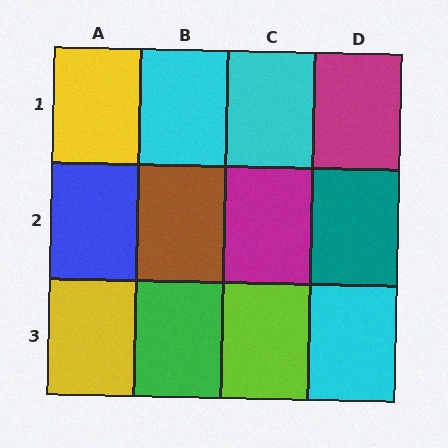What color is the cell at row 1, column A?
Yellow.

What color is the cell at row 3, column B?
Green.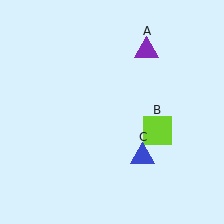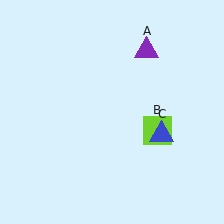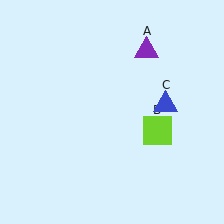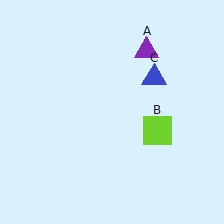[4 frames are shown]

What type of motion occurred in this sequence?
The blue triangle (object C) rotated counterclockwise around the center of the scene.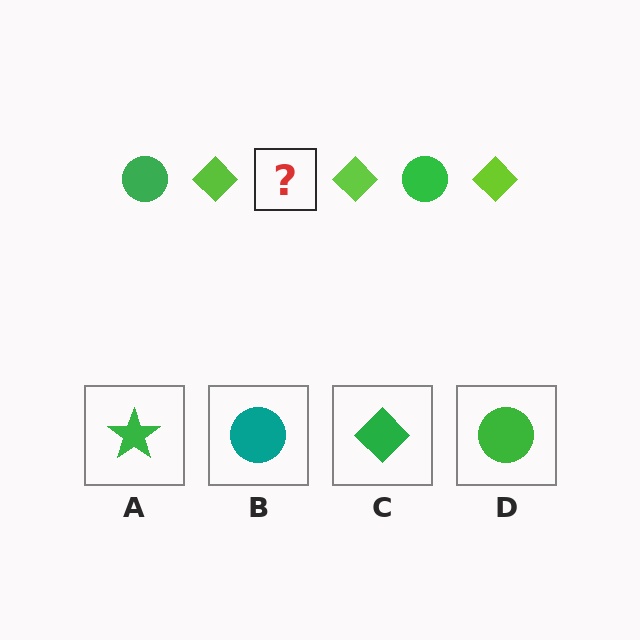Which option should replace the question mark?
Option D.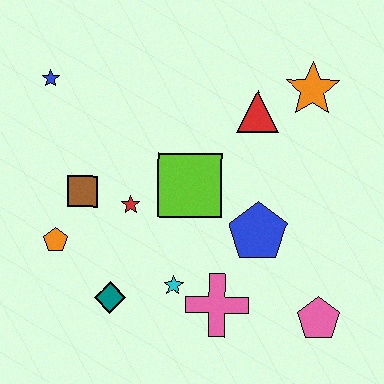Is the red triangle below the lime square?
No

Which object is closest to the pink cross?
The cyan star is closest to the pink cross.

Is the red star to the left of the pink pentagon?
Yes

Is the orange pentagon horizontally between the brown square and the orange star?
No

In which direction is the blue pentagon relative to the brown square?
The blue pentagon is to the right of the brown square.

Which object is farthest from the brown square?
The pink pentagon is farthest from the brown square.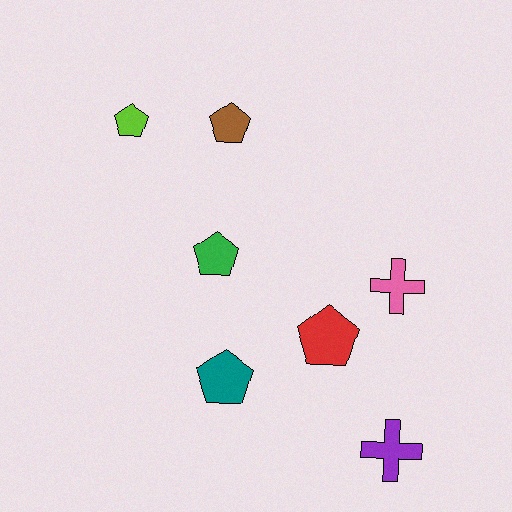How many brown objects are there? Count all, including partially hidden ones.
There is 1 brown object.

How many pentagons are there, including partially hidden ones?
There are 5 pentagons.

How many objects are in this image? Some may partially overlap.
There are 7 objects.